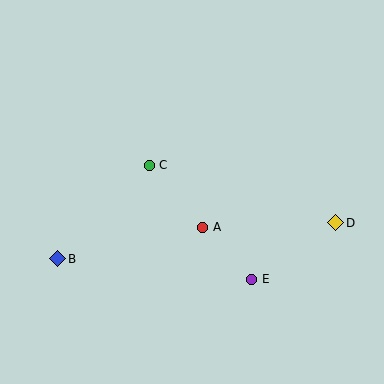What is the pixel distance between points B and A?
The distance between B and A is 149 pixels.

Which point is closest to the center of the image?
Point A at (203, 227) is closest to the center.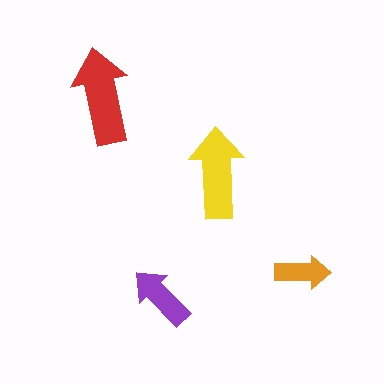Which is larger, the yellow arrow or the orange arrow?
The yellow one.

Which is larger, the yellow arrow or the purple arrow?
The yellow one.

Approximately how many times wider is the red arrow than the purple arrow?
About 1.5 times wider.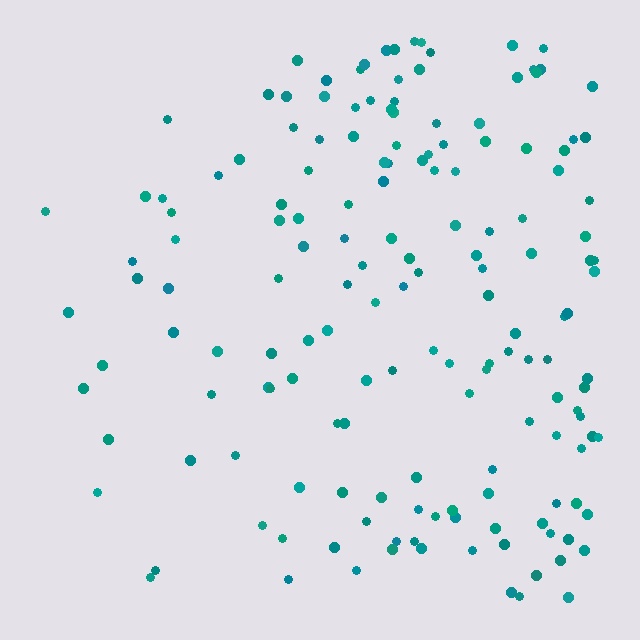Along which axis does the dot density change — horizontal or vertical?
Horizontal.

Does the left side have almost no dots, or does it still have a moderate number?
Still a moderate number, just noticeably fewer than the right.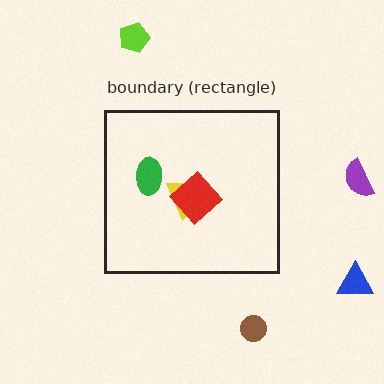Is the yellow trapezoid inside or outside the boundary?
Inside.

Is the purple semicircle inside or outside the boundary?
Outside.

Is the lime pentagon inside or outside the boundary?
Outside.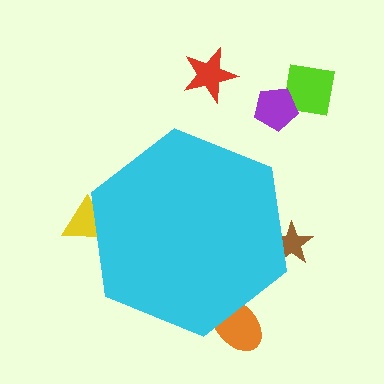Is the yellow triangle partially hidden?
Yes, the yellow triangle is partially hidden behind the cyan hexagon.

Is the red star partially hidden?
No, the red star is fully visible.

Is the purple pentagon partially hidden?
No, the purple pentagon is fully visible.